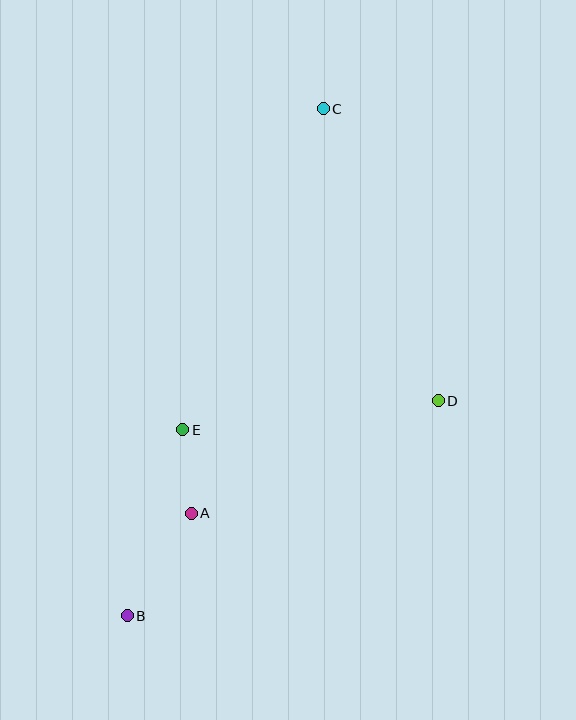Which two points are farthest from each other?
Points B and C are farthest from each other.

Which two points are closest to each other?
Points A and E are closest to each other.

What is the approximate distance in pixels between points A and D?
The distance between A and D is approximately 272 pixels.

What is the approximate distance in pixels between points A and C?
The distance between A and C is approximately 426 pixels.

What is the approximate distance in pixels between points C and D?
The distance between C and D is approximately 314 pixels.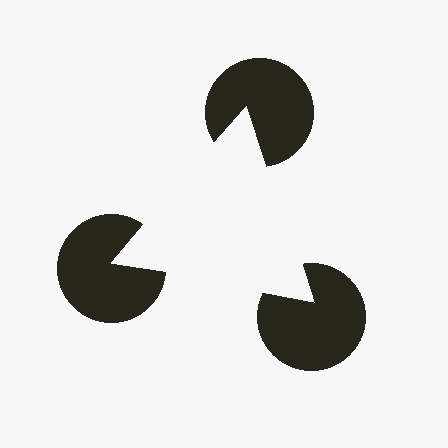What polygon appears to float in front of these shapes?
An illusory triangle — its edges are inferred from the aligned wedge cuts in the pac-man discs, not physically drawn.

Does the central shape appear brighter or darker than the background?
It typically appears slightly brighter than the background, even though no actual brightness change is drawn.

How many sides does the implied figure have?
3 sides.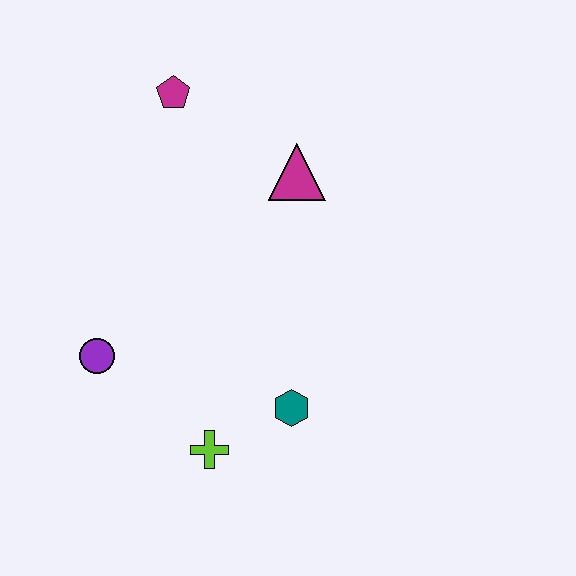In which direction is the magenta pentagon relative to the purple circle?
The magenta pentagon is above the purple circle.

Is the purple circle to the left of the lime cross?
Yes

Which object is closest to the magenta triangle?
The magenta pentagon is closest to the magenta triangle.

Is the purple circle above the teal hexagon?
Yes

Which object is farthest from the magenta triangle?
The lime cross is farthest from the magenta triangle.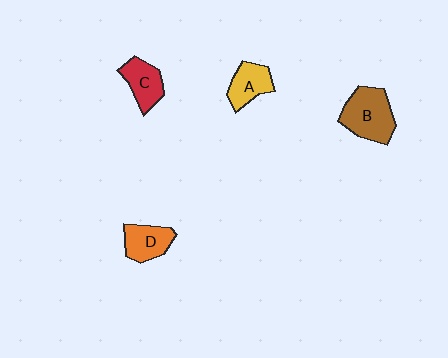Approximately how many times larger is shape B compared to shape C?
Approximately 1.5 times.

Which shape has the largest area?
Shape B (brown).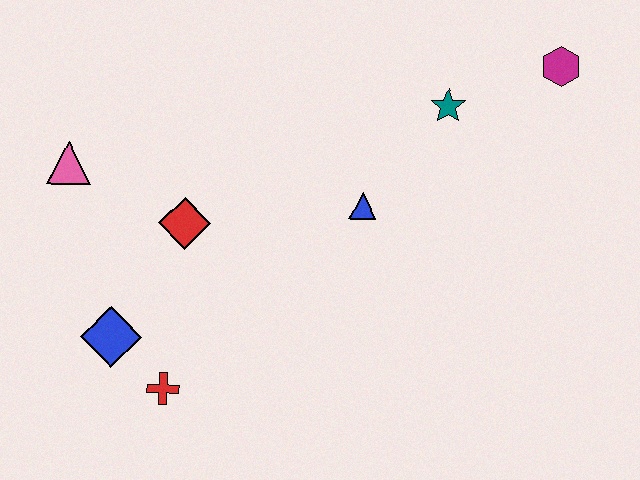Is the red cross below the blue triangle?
Yes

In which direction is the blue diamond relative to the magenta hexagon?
The blue diamond is to the left of the magenta hexagon.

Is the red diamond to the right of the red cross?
Yes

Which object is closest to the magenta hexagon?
The teal star is closest to the magenta hexagon.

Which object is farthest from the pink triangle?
The magenta hexagon is farthest from the pink triangle.